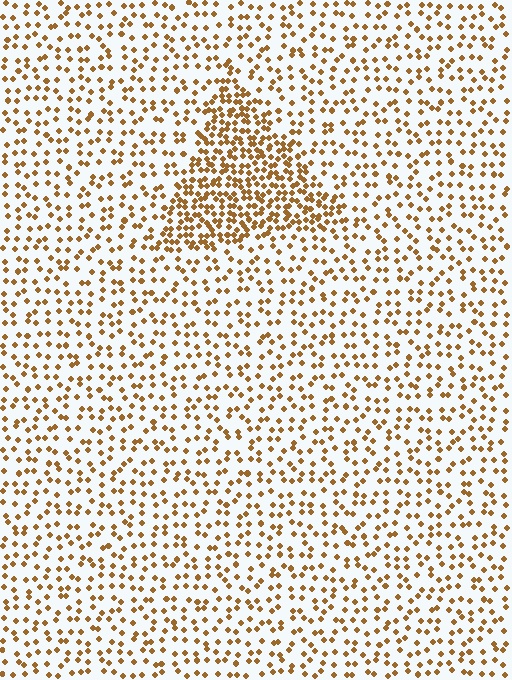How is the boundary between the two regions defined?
The boundary is defined by a change in element density (approximately 2.3x ratio). All elements are the same color, size, and shape.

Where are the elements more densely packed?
The elements are more densely packed inside the triangle boundary.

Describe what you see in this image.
The image contains small brown elements arranged at two different densities. A triangle-shaped region is visible where the elements are more densely packed than the surrounding area.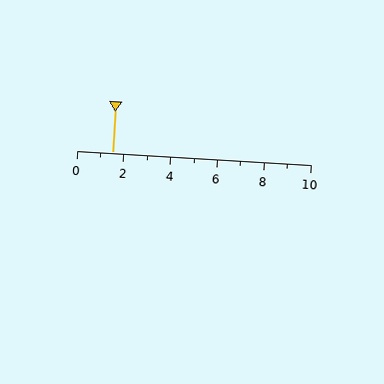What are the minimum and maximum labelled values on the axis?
The axis runs from 0 to 10.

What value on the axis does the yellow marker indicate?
The marker indicates approximately 1.5.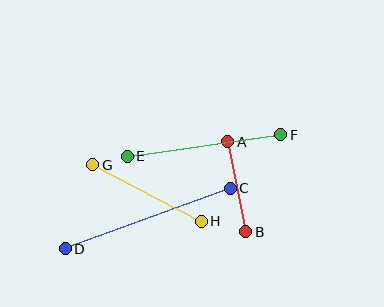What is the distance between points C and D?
The distance is approximately 176 pixels.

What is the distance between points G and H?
The distance is approximately 123 pixels.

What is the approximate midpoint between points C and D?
The midpoint is at approximately (148, 218) pixels.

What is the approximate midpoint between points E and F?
The midpoint is at approximately (204, 145) pixels.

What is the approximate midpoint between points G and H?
The midpoint is at approximately (147, 193) pixels.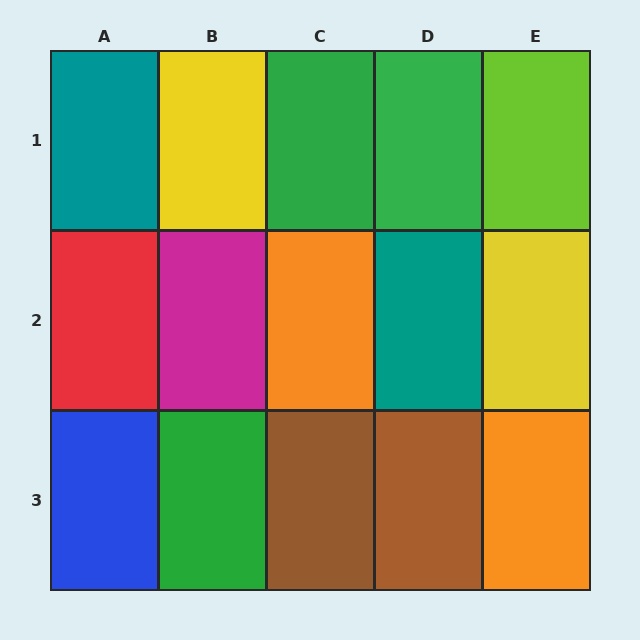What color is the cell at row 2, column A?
Red.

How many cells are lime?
1 cell is lime.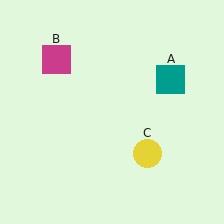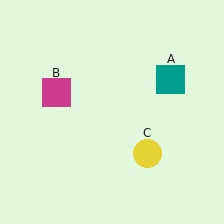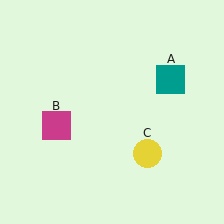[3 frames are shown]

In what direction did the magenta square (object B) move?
The magenta square (object B) moved down.